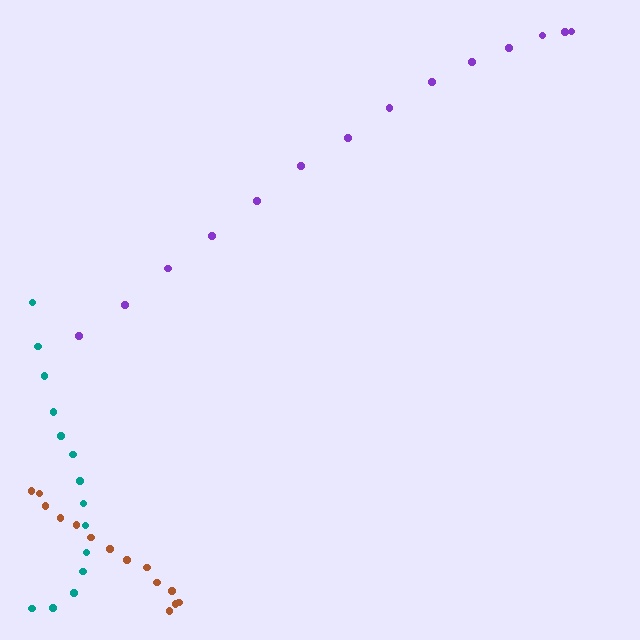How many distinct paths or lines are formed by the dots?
There are 3 distinct paths.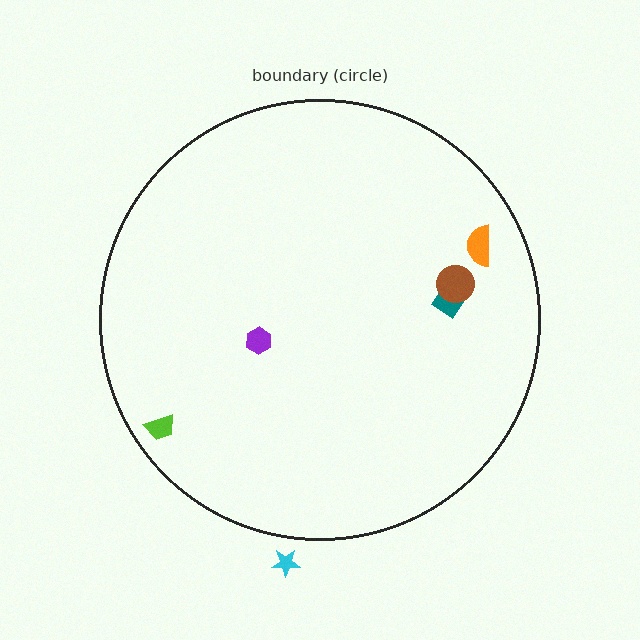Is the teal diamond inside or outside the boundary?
Inside.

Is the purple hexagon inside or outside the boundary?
Inside.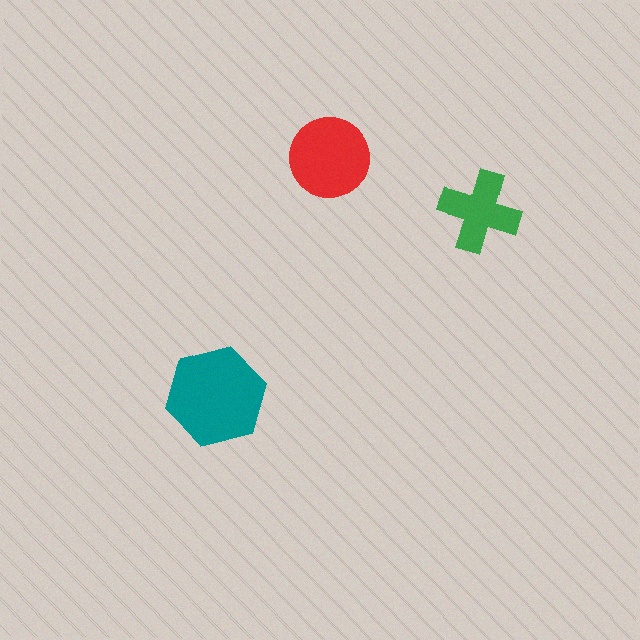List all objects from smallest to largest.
The green cross, the red circle, the teal hexagon.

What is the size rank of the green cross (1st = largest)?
3rd.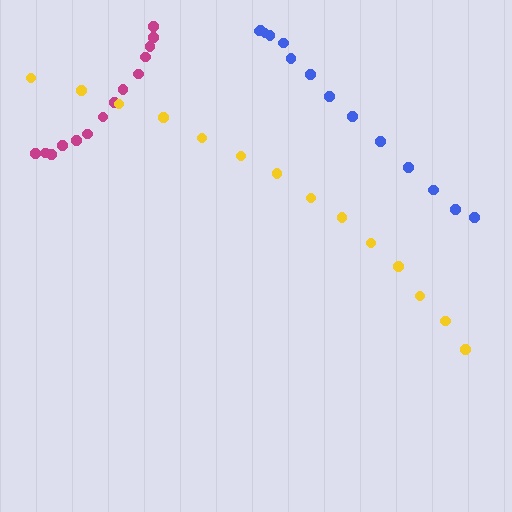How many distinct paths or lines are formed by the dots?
There are 3 distinct paths.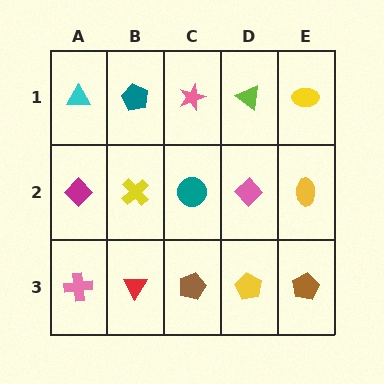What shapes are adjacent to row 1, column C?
A teal circle (row 2, column C), a teal pentagon (row 1, column B), a lime triangle (row 1, column D).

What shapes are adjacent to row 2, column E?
A yellow ellipse (row 1, column E), a brown pentagon (row 3, column E), a pink diamond (row 2, column D).